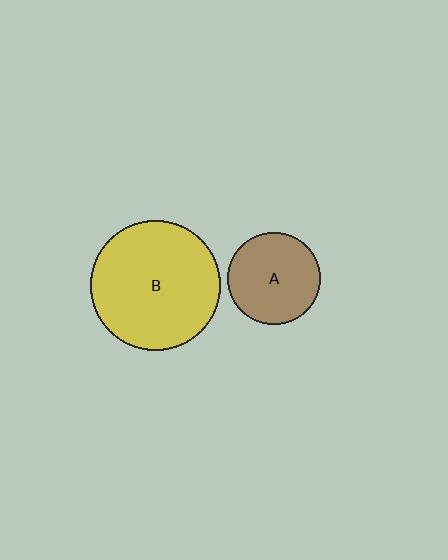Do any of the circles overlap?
No, none of the circles overlap.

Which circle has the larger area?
Circle B (yellow).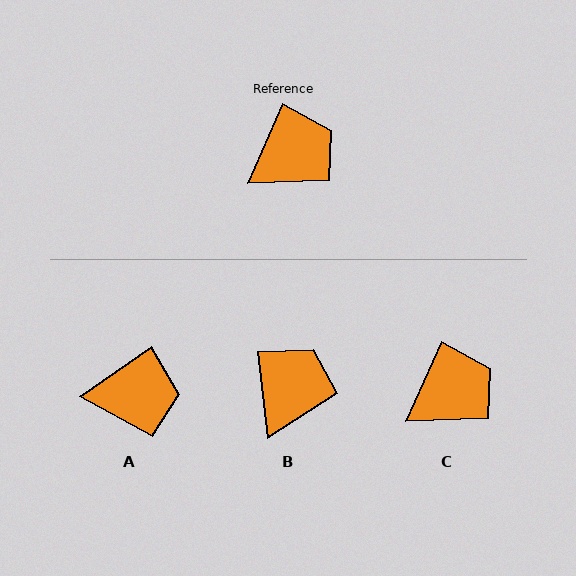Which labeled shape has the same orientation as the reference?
C.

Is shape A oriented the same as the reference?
No, it is off by about 31 degrees.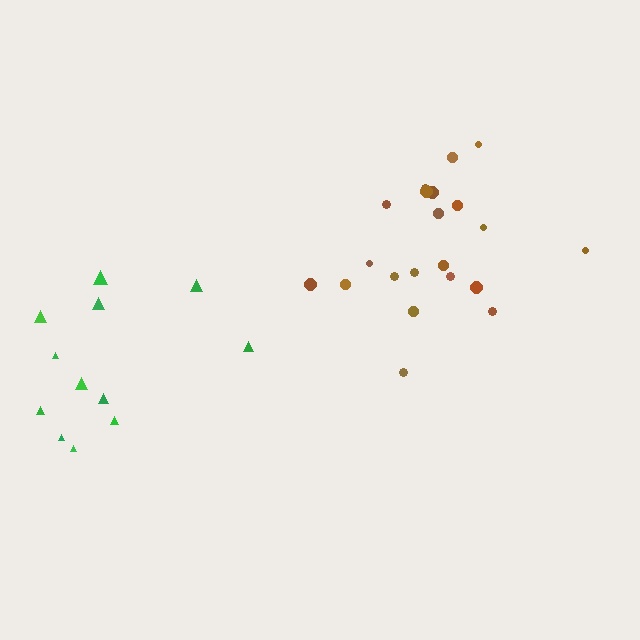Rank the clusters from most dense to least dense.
brown, green.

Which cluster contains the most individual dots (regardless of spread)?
Brown (21).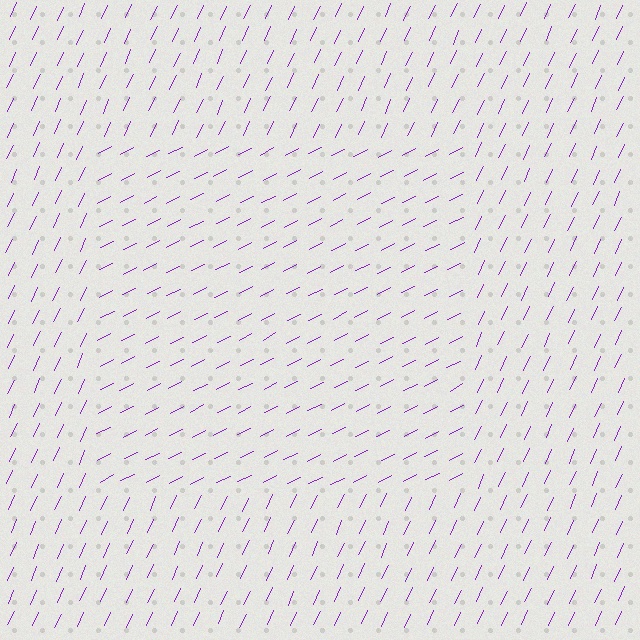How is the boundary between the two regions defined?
The boundary is defined purely by a change in line orientation (approximately 38 degrees difference). All lines are the same color and thickness.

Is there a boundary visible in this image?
Yes, there is a texture boundary formed by a change in line orientation.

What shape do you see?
I see a rectangle.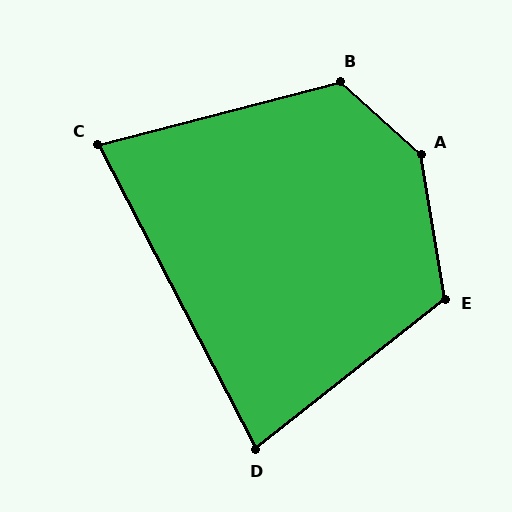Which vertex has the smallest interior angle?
C, at approximately 77 degrees.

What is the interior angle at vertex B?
Approximately 123 degrees (obtuse).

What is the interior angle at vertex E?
Approximately 119 degrees (obtuse).